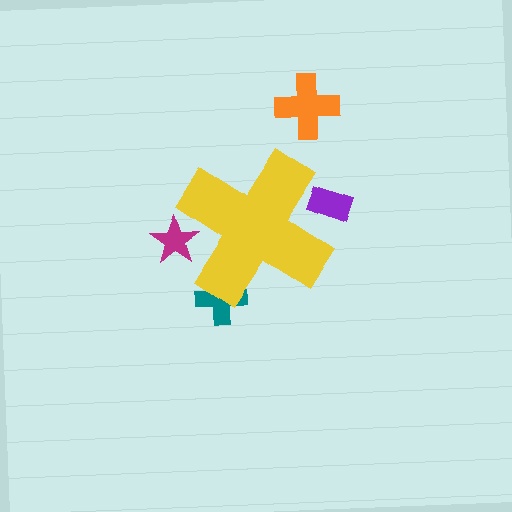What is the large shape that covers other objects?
A yellow cross.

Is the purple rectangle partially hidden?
Yes, the purple rectangle is partially hidden behind the yellow cross.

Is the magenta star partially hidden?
Yes, the magenta star is partially hidden behind the yellow cross.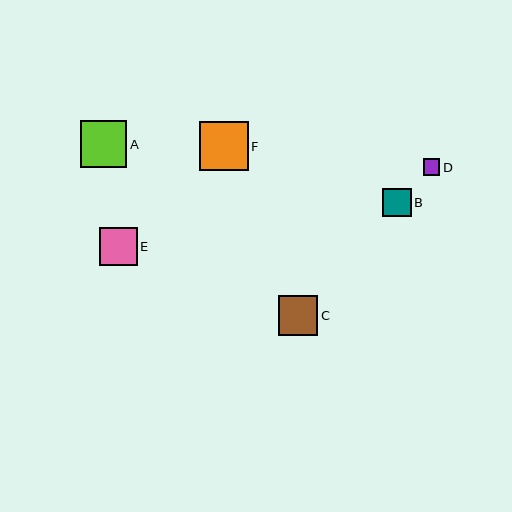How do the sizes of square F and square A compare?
Square F and square A are approximately the same size.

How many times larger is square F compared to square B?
Square F is approximately 1.7 times the size of square B.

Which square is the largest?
Square F is the largest with a size of approximately 49 pixels.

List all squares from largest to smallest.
From largest to smallest: F, A, C, E, B, D.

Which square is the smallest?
Square D is the smallest with a size of approximately 17 pixels.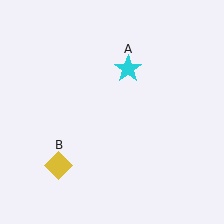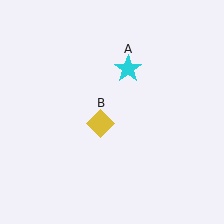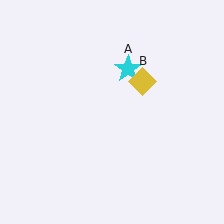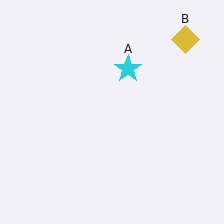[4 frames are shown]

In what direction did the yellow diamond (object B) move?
The yellow diamond (object B) moved up and to the right.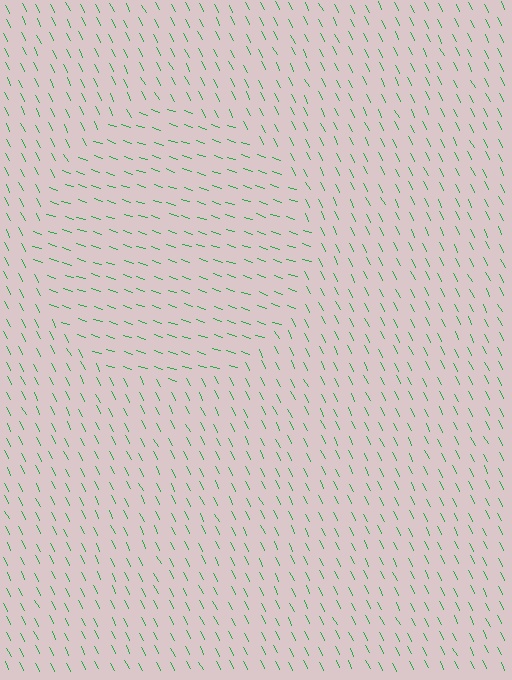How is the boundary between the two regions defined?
The boundary is defined purely by a change in line orientation (approximately 45 degrees difference). All lines are the same color and thickness.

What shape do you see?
I see a circle.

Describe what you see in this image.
The image is filled with small green line segments. A circle region in the image has lines oriented differently from the surrounding lines, creating a visible texture boundary.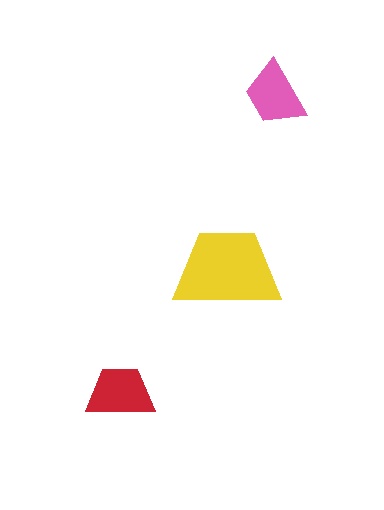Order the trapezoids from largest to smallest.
the yellow one, the red one, the pink one.